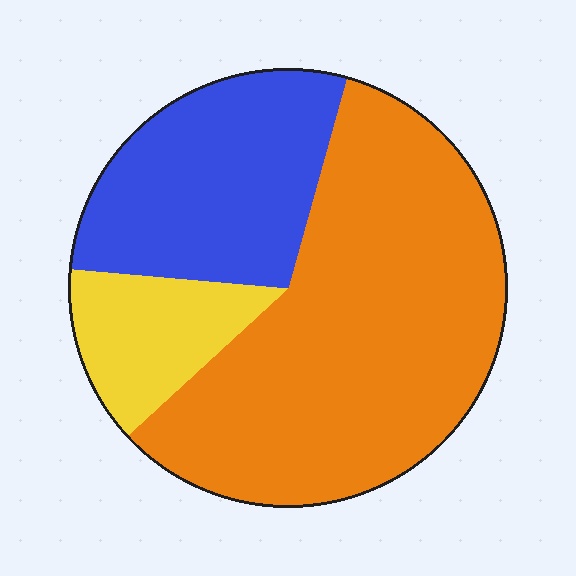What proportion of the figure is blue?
Blue covers around 30% of the figure.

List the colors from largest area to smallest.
From largest to smallest: orange, blue, yellow.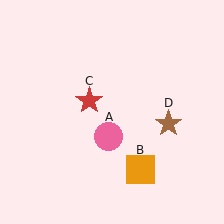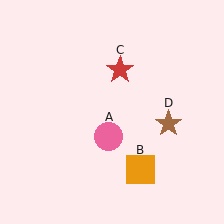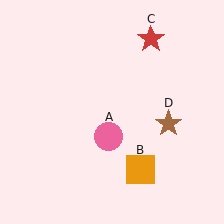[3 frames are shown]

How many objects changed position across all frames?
1 object changed position: red star (object C).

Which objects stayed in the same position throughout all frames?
Pink circle (object A) and orange square (object B) and brown star (object D) remained stationary.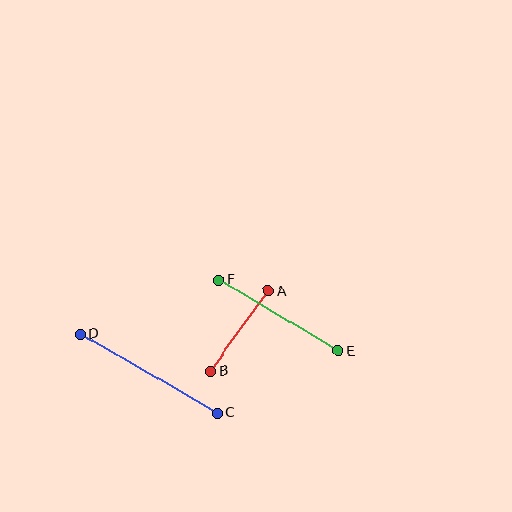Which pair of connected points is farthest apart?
Points C and D are farthest apart.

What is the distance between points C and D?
The distance is approximately 158 pixels.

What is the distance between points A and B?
The distance is approximately 99 pixels.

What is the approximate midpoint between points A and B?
The midpoint is at approximately (239, 331) pixels.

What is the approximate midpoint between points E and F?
The midpoint is at approximately (279, 315) pixels.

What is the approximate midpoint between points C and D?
The midpoint is at approximately (149, 373) pixels.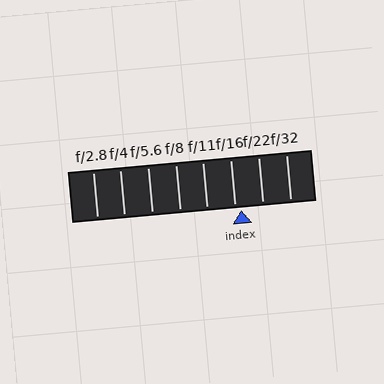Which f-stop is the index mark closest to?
The index mark is closest to f/16.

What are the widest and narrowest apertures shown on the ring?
The widest aperture shown is f/2.8 and the narrowest is f/32.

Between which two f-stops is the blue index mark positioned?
The index mark is between f/16 and f/22.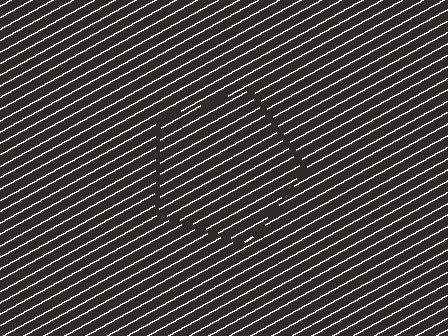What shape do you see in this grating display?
An illusory pentagon. The interior of the shape contains the same grating, shifted by half a period — the contour is defined by the phase discontinuity where line-ends from the inner and outer gratings abut.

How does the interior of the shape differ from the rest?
The interior of the shape contains the same grating, shifted by half a period — the contour is defined by the phase discontinuity where line-ends from the inner and outer gratings abut.